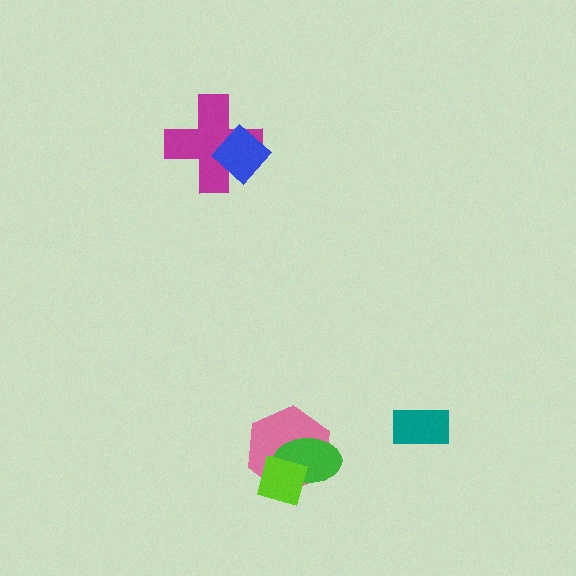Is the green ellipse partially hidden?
Yes, it is partially covered by another shape.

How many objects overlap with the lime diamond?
2 objects overlap with the lime diamond.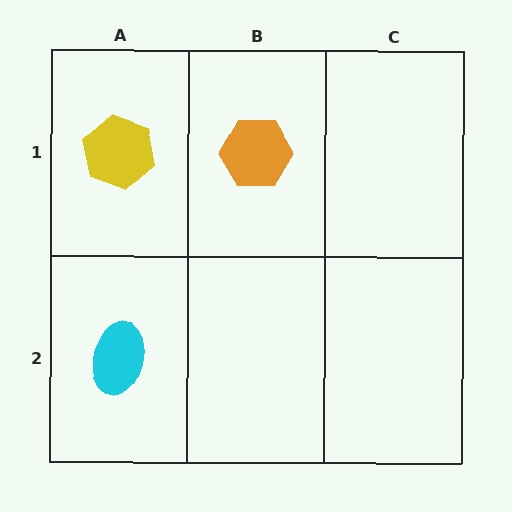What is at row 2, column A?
A cyan ellipse.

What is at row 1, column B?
An orange hexagon.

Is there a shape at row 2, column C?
No, that cell is empty.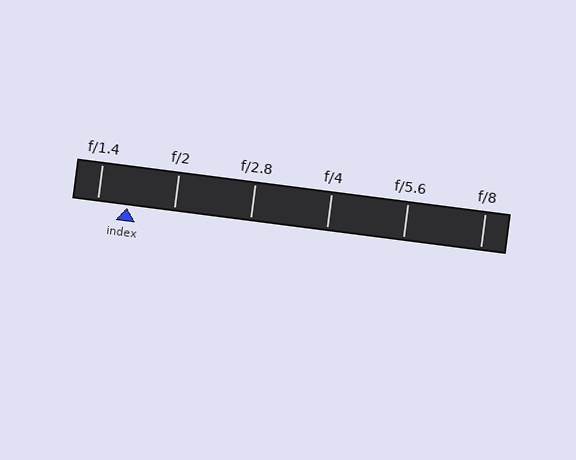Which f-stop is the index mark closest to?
The index mark is closest to f/1.4.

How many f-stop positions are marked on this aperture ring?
There are 6 f-stop positions marked.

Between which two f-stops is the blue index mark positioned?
The index mark is between f/1.4 and f/2.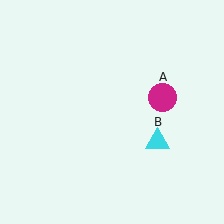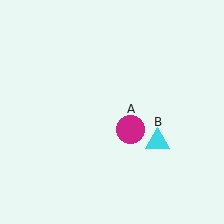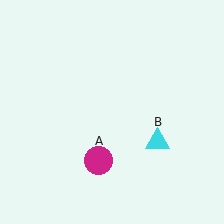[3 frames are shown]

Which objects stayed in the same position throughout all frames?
Cyan triangle (object B) remained stationary.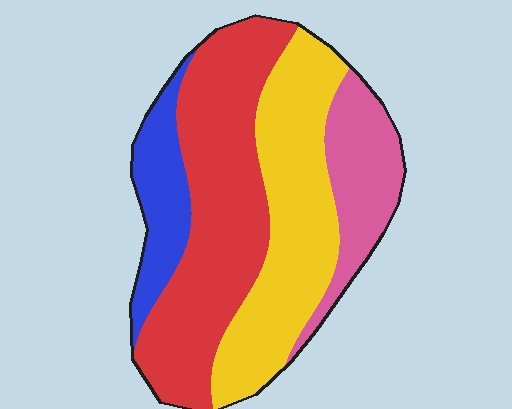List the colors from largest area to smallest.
From largest to smallest: red, yellow, pink, blue.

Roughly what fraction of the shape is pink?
Pink covers 16% of the shape.